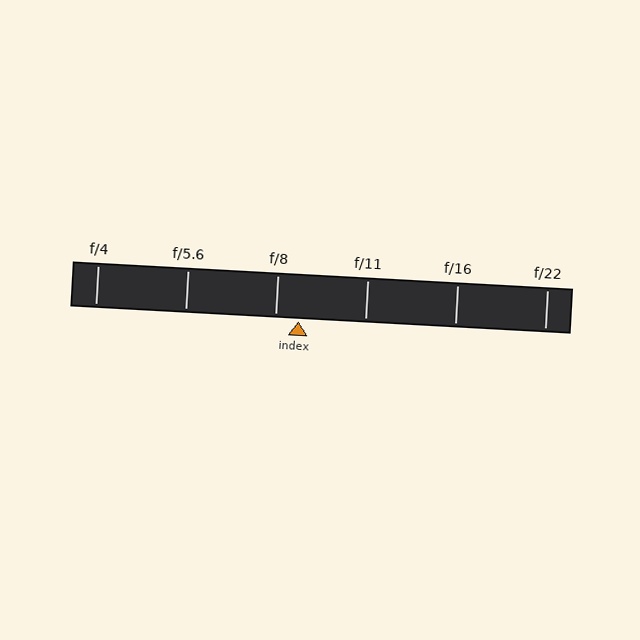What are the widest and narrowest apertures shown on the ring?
The widest aperture shown is f/4 and the narrowest is f/22.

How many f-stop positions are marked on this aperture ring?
There are 6 f-stop positions marked.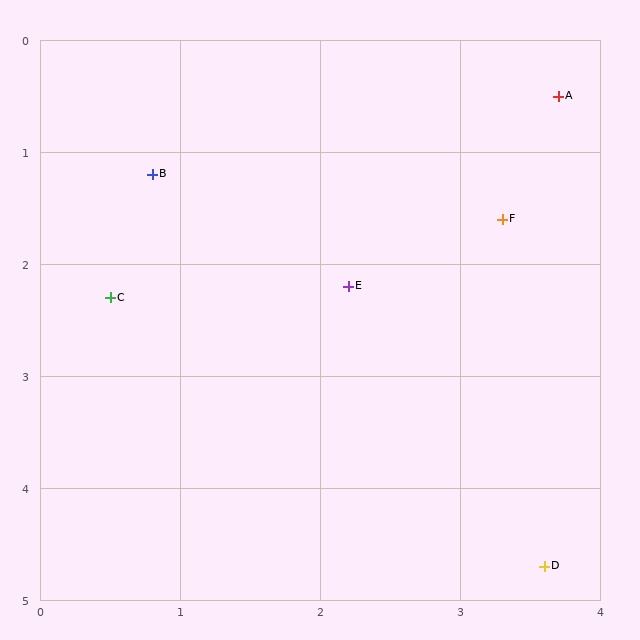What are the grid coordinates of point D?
Point D is at approximately (3.6, 4.7).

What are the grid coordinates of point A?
Point A is at approximately (3.7, 0.5).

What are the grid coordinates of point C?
Point C is at approximately (0.5, 2.3).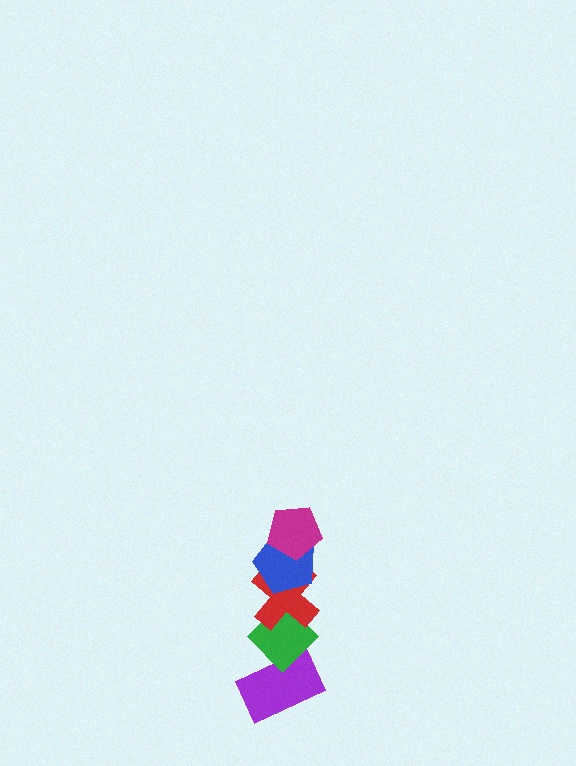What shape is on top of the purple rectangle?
The green diamond is on top of the purple rectangle.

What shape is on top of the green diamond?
The red cross is on top of the green diamond.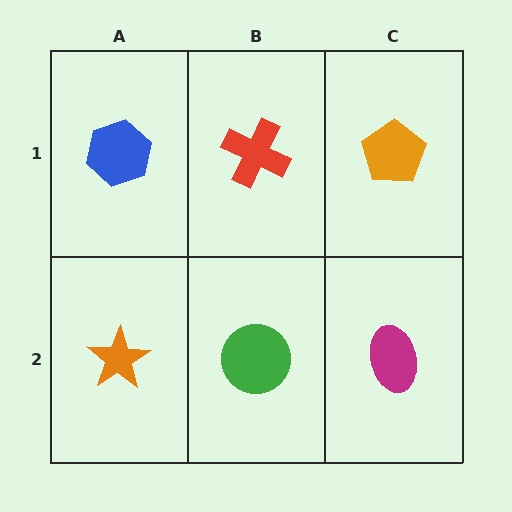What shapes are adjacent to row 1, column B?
A green circle (row 2, column B), a blue hexagon (row 1, column A), an orange pentagon (row 1, column C).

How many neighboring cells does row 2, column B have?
3.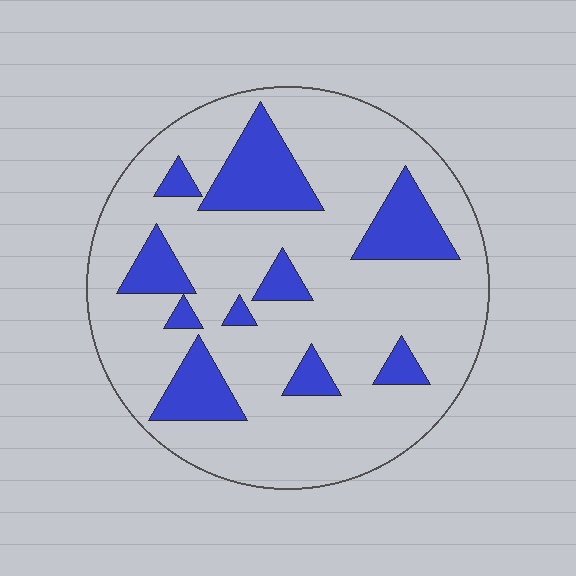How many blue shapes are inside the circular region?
10.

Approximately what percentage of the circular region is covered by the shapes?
Approximately 20%.